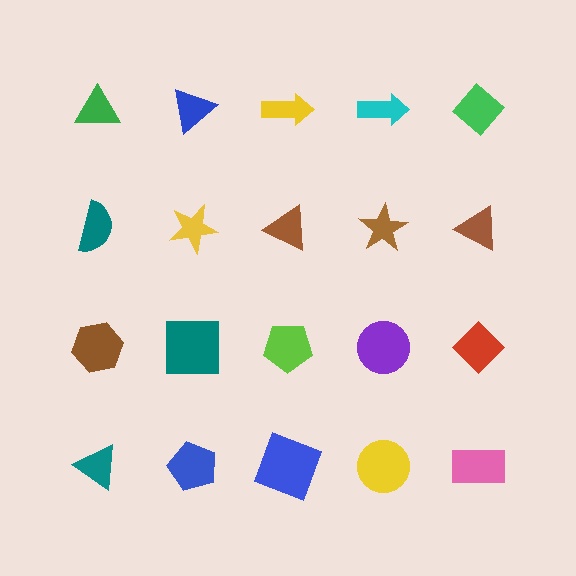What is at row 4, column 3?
A blue square.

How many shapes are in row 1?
5 shapes.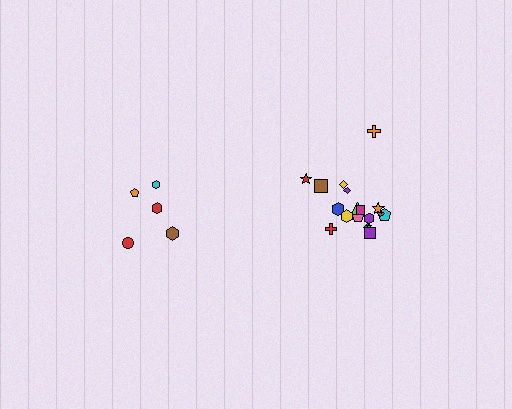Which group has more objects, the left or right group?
The right group.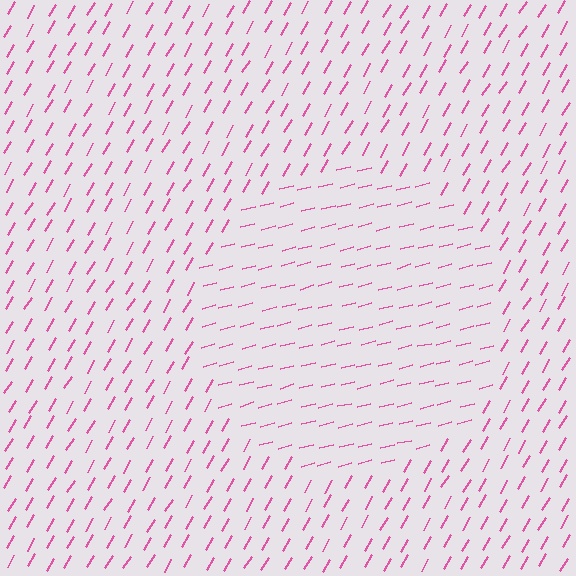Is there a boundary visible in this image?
Yes, there is a texture boundary formed by a change in line orientation.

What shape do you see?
I see a circle.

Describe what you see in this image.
The image is filled with small pink line segments. A circle region in the image has lines oriented differently from the surrounding lines, creating a visible texture boundary.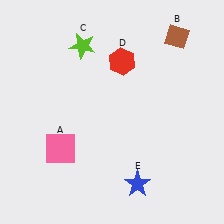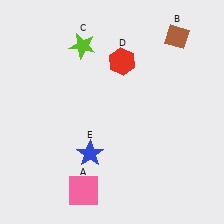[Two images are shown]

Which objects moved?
The objects that moved are: the pink square (A), the blue star (E).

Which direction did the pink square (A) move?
The pink square (A) moved down.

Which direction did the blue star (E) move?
The blue star (E) moved left.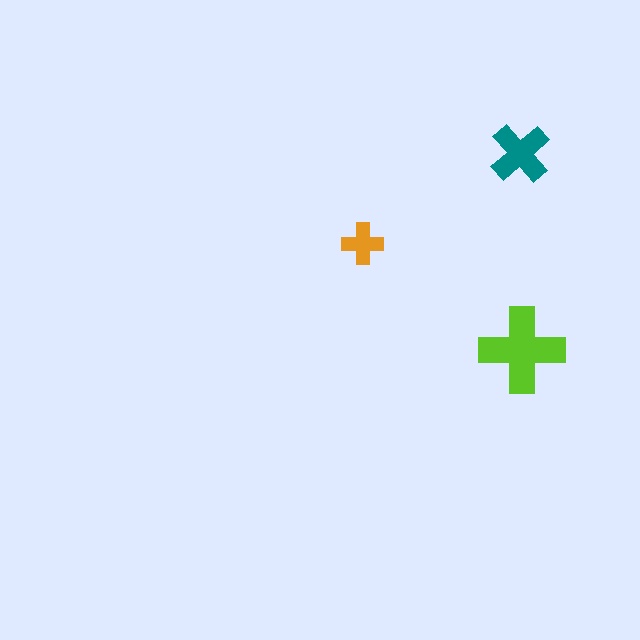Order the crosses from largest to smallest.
the lime one, the teal one, the orange one.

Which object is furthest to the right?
The lime cross is rightmost.